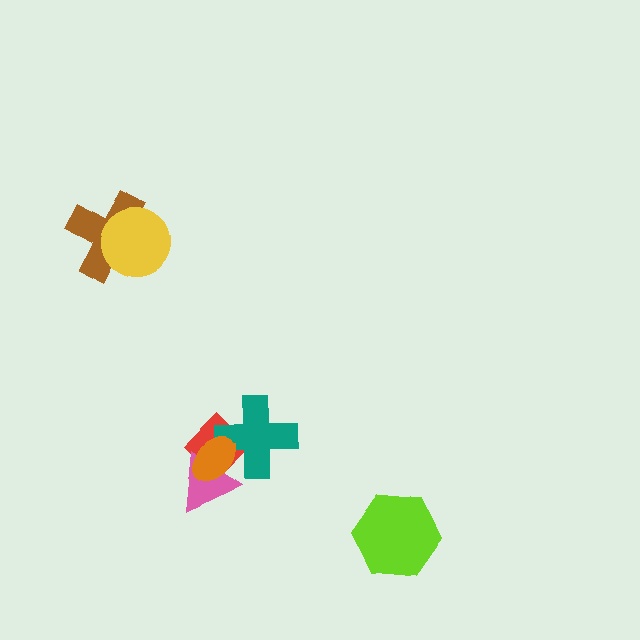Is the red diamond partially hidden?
Yes, it is partially covered by another shape.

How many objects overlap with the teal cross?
3 objects overlap with the teal cross.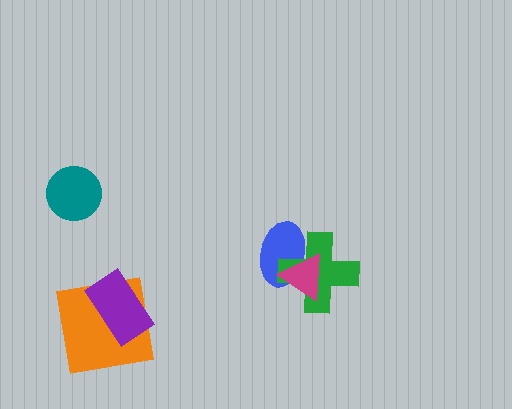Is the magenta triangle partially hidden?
No, no other shape covers it.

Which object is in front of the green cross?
The magenta triangle is in front of the green cross.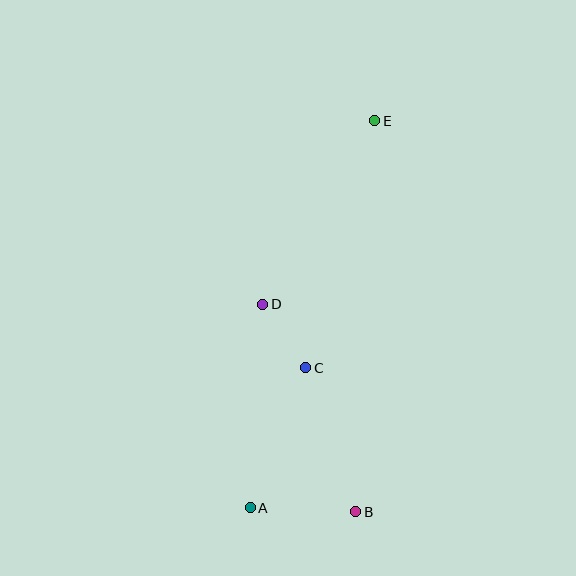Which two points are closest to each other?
Points C and D are closest to each other.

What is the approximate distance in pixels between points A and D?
The distance between A and D is approximately 204 pixels.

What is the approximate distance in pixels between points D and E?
The distance between D and E is approximately 215 pixels.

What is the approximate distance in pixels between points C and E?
The distance between C and E is approximately 256 pixels.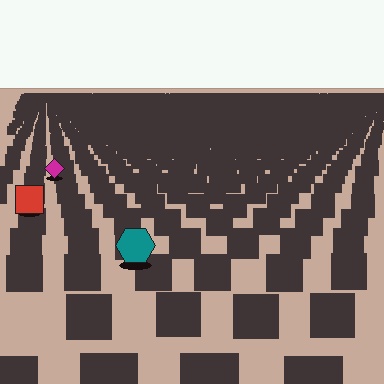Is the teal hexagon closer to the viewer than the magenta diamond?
Yes. The teal hexagon is closer — you can tell from the texture gradient: the ground texture is coarser near it.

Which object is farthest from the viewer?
The magenta diamond is farthest from the viewer. It appears smaller and the ground texture around it is denser.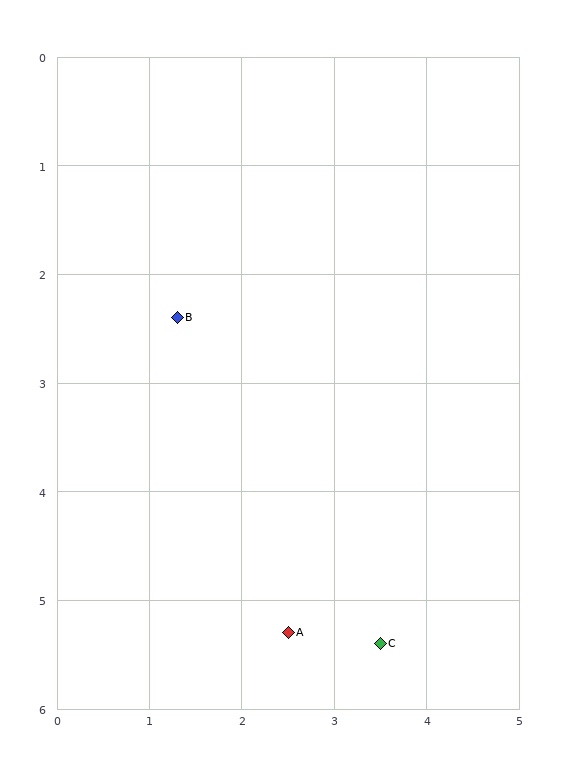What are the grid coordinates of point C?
Point C is at approximately (3.5, 5.4).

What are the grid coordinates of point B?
Point B is at approximately (1.3, 2.4).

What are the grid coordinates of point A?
Point A is at approximately (2.5, 5.3).